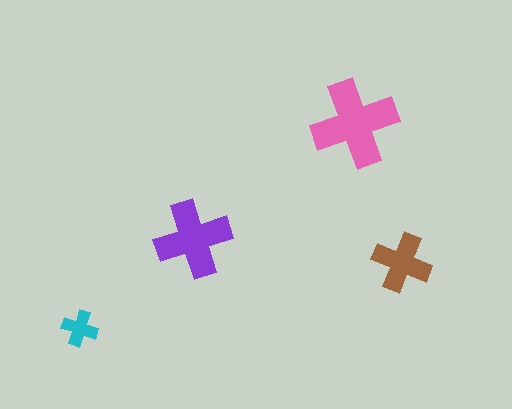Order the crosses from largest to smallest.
the pink one, the purple one, the brown one, the cyan one.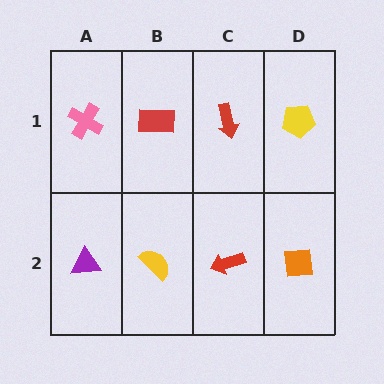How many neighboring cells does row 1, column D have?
2.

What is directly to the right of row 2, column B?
A red arrow.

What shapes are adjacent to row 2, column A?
A pink cross (row 1, column A), a yellow semicircle (row 2, column B).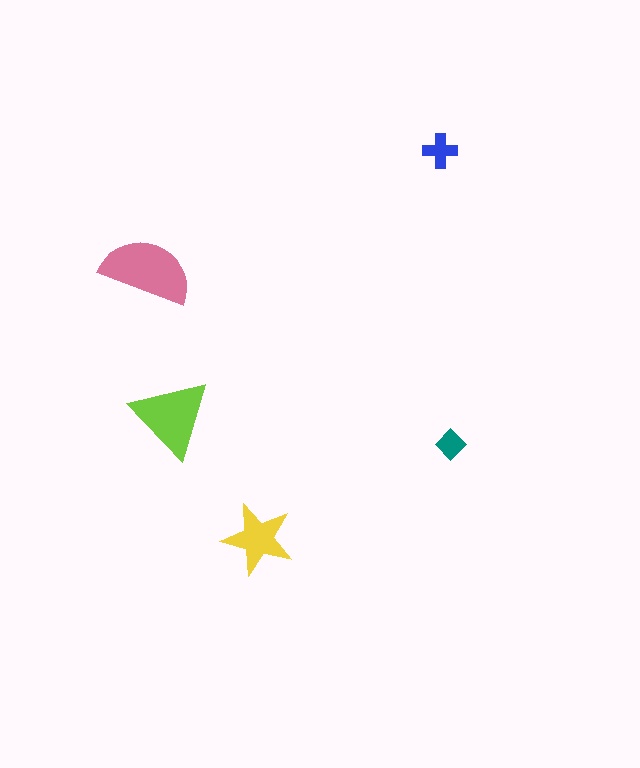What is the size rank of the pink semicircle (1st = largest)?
1st.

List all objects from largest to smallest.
The pink semicircle, the lime triangle, the yellow star, the blue cross, the teal diamond.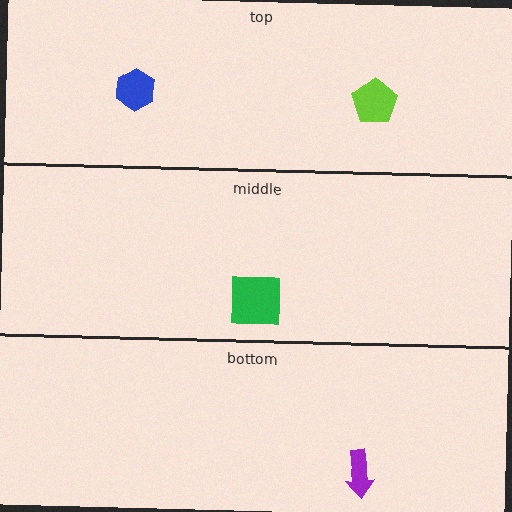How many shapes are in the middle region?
1.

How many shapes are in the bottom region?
1.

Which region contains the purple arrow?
The bottom region.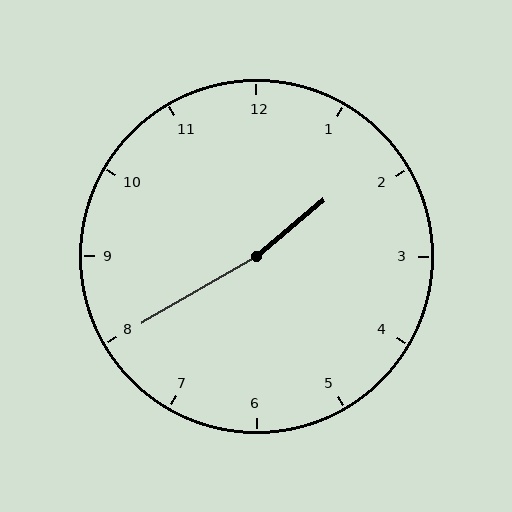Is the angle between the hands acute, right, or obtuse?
It is obtuse.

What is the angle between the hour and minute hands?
Approximately 170 degrees.